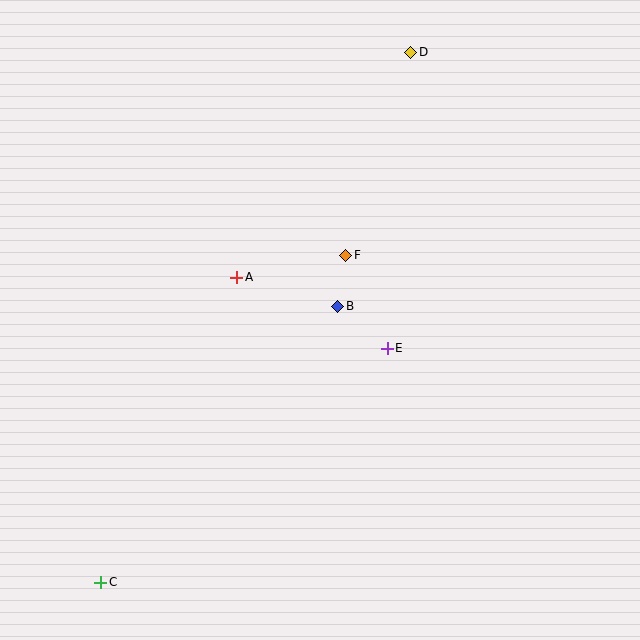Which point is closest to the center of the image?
Point B at (338, 306) is closest to the center.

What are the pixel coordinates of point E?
Point E is at (387, 348).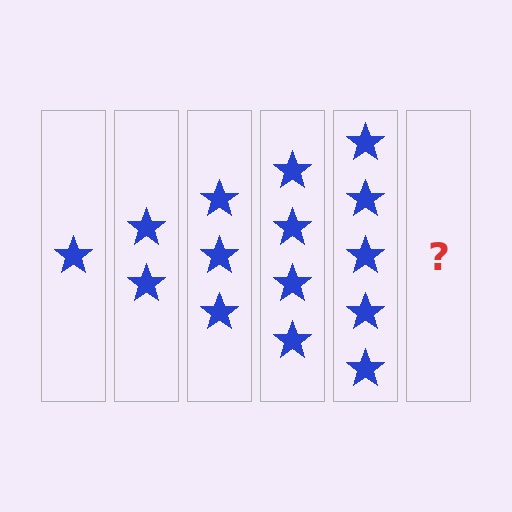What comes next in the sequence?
The next element should be 6 stars.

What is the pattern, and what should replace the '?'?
The pattern is that each step adds one more star. The '?' should be 6 stars.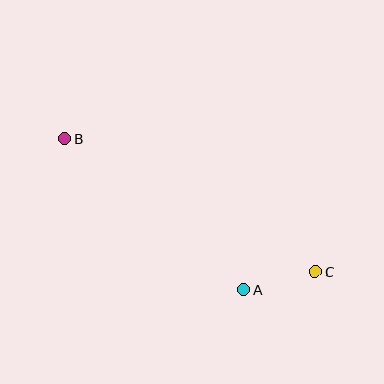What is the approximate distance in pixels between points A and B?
The distance between A and B is approximately 234 pixels.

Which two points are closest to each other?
Points A and C are closest to each other.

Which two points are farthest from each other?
Points B and C are farthest from each other.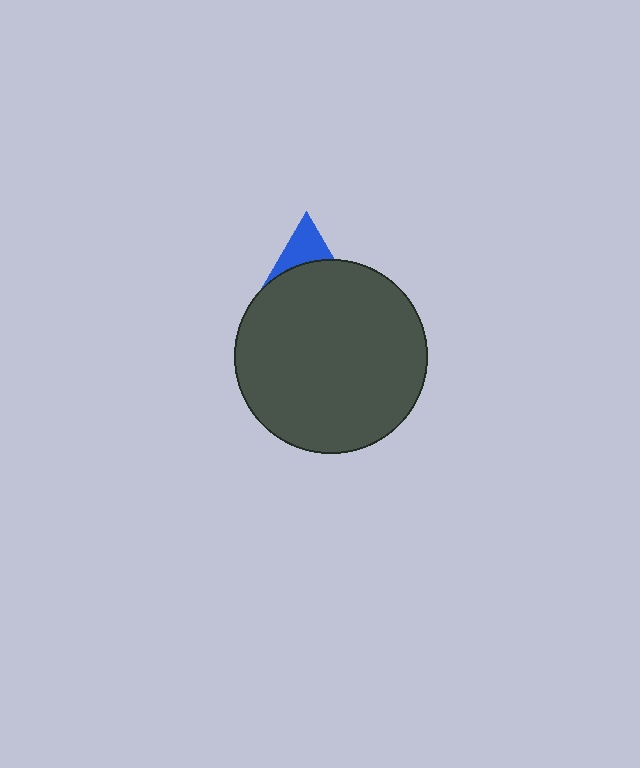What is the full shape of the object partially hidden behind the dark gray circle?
The partially hidden object is a blue triangle.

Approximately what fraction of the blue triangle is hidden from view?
Roughly 56% of the blue triangle is hidden behind the dark gray circle.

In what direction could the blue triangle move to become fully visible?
The blue triangle could move up. That would shift it out from behind the dark gray circle entirely.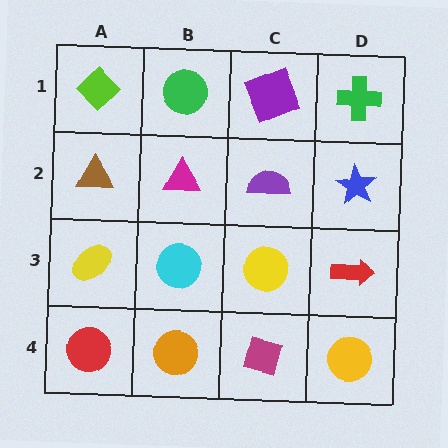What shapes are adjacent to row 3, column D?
A blue star (row 2, column D), a yellow circle (row 4, column D), a yellow circle (row 3, column C).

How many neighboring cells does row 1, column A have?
2.